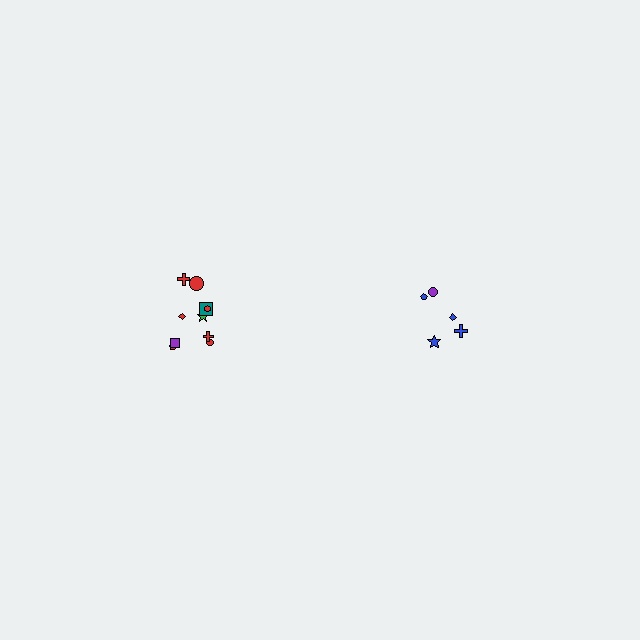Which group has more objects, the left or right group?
The left group.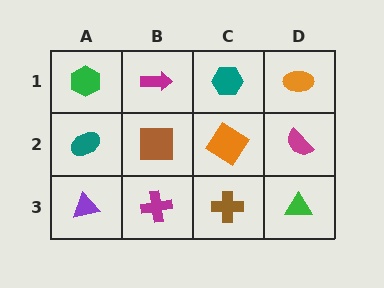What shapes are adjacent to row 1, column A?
A teal ellipse (row 2, column A), a magenta arrow (row 1, column B).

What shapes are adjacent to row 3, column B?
A brown square (row 2, column B), a purple triangle (row 3, column A), a brown cross (row 3, column C).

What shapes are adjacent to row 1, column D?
A magenta semicircle (row 2, column D), a teal hexagon (row 1, column C).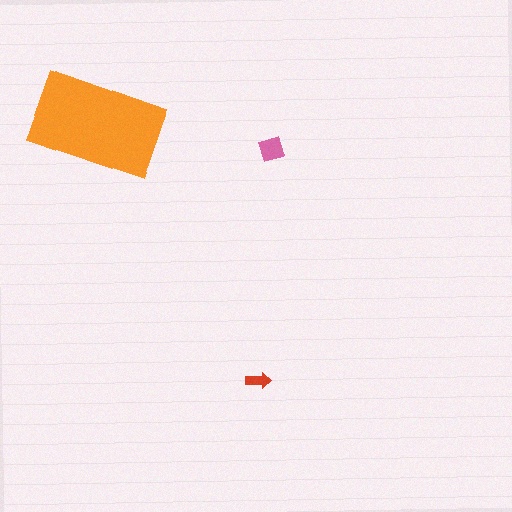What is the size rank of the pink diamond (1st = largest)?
2nd.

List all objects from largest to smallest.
The orange rectangle, the pink diamond, the red arrow.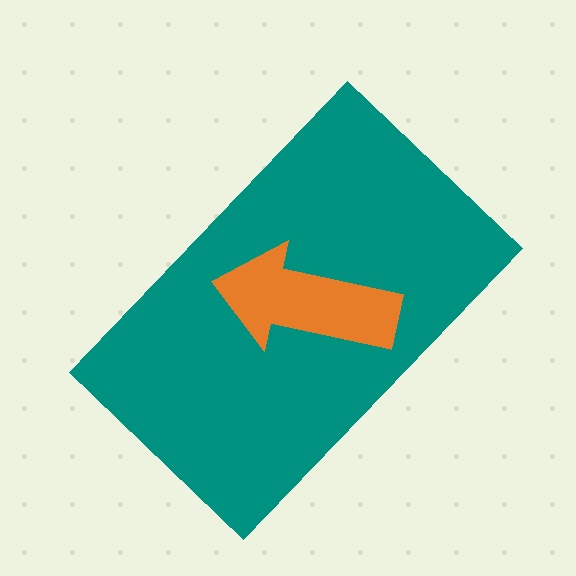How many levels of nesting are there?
2.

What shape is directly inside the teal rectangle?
The orange arrow.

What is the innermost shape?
The orange arrow.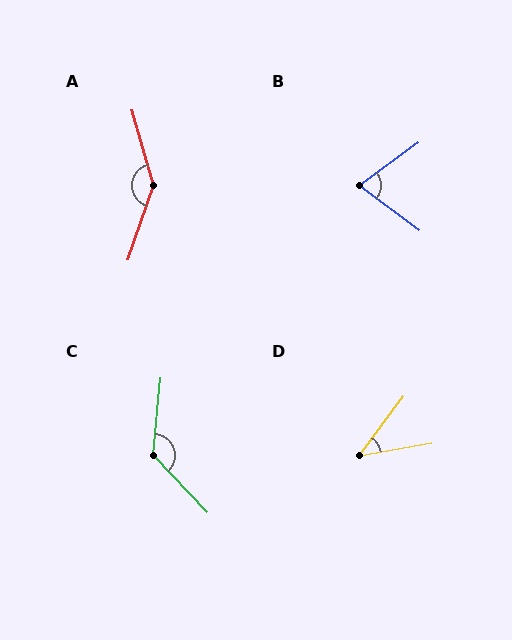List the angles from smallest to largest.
D (43°), B (72°), C (131°), A (145°).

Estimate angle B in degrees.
Approximately 72 degrees.